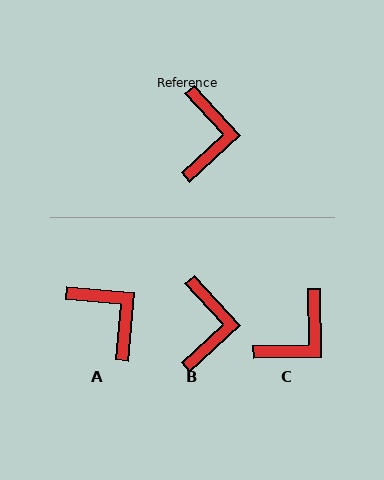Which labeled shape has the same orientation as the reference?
B.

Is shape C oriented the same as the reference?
No, it is off by about 41 degrees.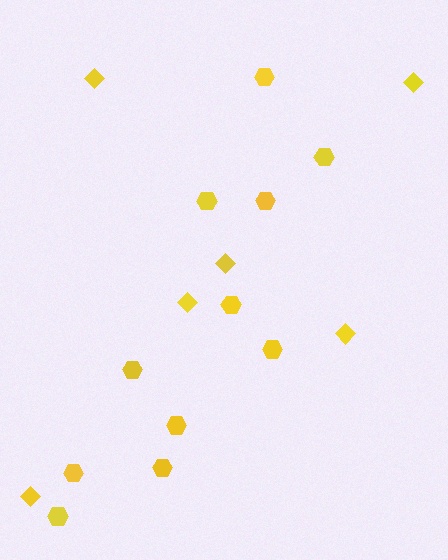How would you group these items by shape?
There are 2 groups: one group of hexagons (11) and one group of diamonds (6).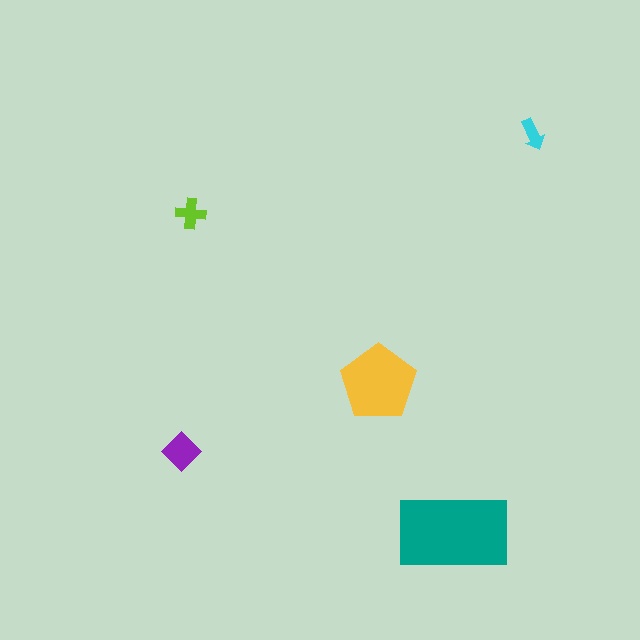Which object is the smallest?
The cyan arrow.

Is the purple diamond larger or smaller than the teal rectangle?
Smaller.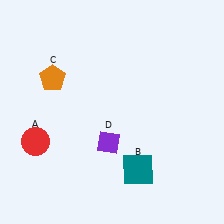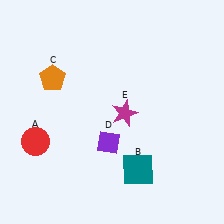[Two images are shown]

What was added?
A magenta star (E) was added in Image 2.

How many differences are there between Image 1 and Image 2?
There is 1 difference between the two images.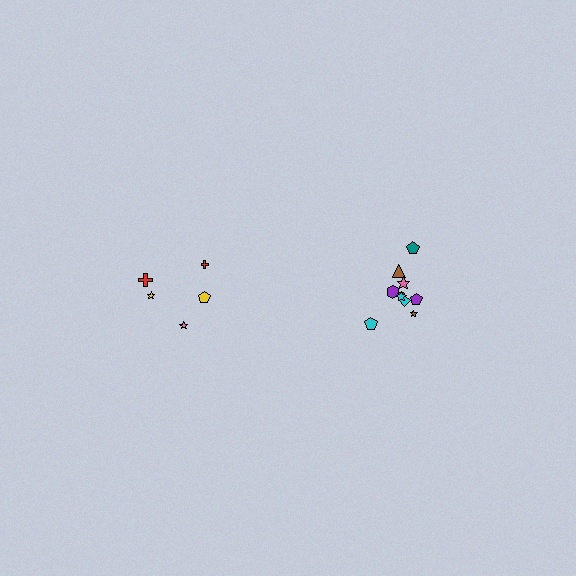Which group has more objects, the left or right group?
The right group.